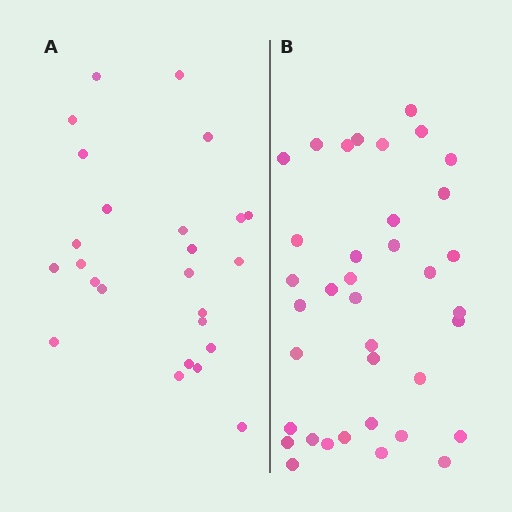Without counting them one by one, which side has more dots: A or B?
Region B (the right region) has more dots.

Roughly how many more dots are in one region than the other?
Region B has roughly 12 or so more dots than region A.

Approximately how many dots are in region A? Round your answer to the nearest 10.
About 20 dots. (The exact count is 25, which rounds to 20.)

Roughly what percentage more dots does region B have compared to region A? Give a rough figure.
About 50% more.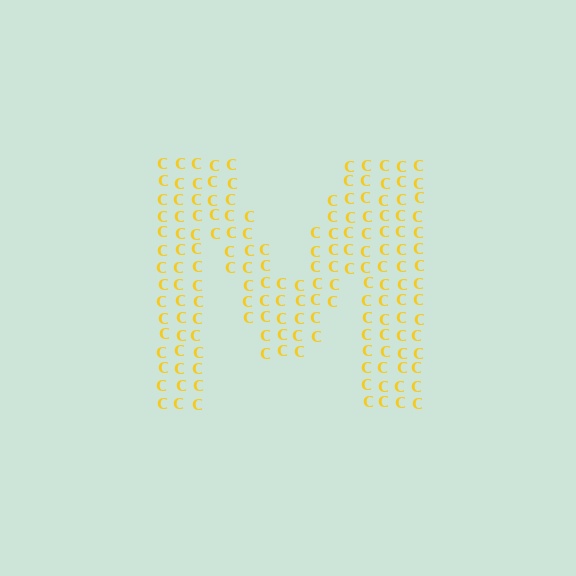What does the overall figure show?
The overall figure shows the letter M.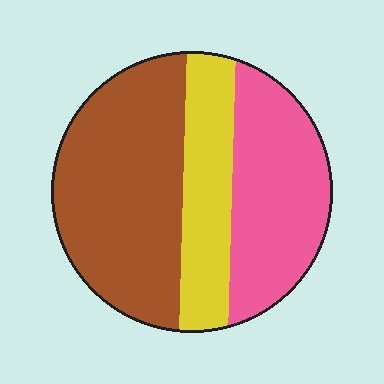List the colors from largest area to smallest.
From largest to smallest: brown, pink, yellow.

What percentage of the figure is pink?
Pink takes up about one third (1/3) of the figure.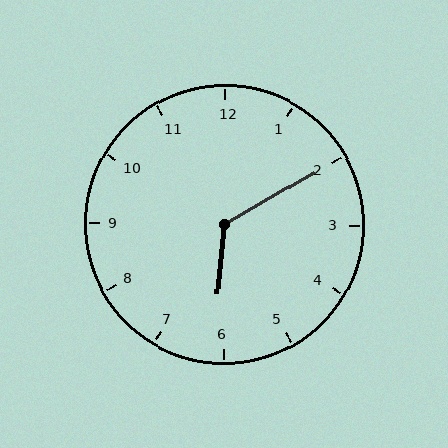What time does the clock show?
6:10.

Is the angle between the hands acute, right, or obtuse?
It is obtuse.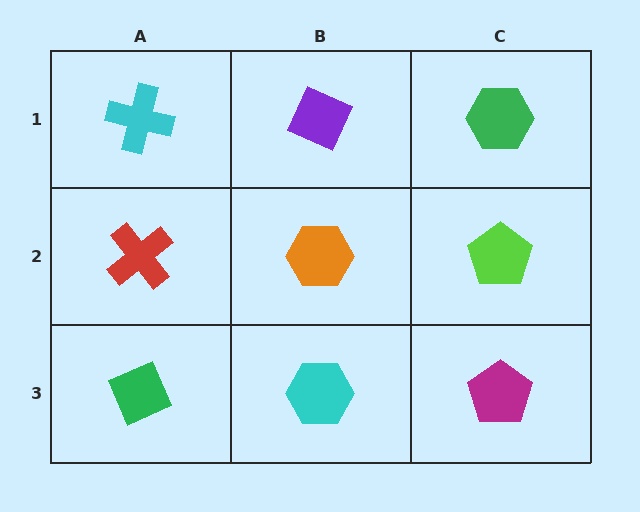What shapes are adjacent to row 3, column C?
A lime pentagon (row 2, column C), a cyan hexagon (row 3, column B).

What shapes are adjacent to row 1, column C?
A lime pentagon (row 2, column C), a purple diamond (row 1, column B).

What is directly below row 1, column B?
An orange hexagon.